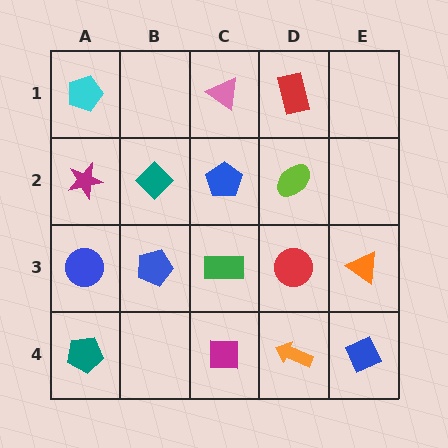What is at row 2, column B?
A teal diamond.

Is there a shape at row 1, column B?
No, that cell is empty.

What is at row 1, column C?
A pink triangle.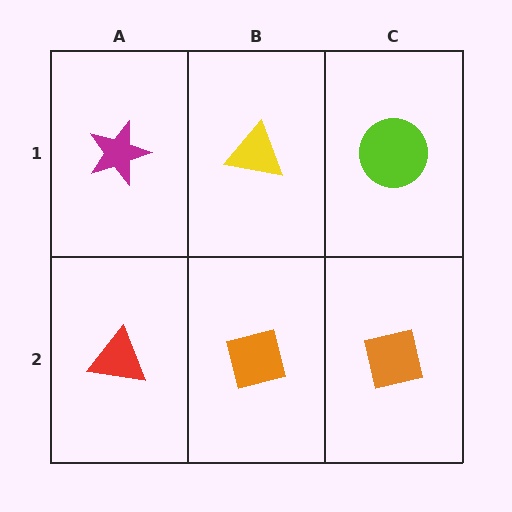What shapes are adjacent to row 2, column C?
A lime circle (row 1, column C), an orange square (row 2, column B).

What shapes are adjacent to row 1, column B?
An orange square (row 2, column B), a magenta star (row 1, column A), a lime circle (row 1, column C).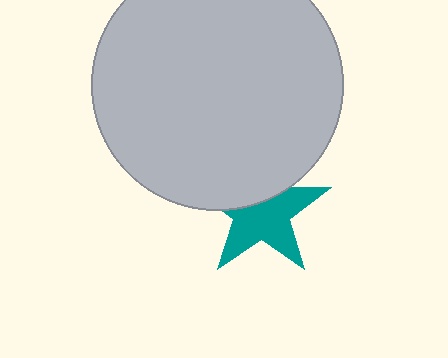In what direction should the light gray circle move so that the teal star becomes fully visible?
The light gray circle should move up. That is the shortest direction to clear the overlap and leave the teal star fully visible.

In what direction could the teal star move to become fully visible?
The teal star could move down. That would shift it out from behind the light gray circle entirely.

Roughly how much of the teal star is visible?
About half of it is visible (roughly 63%).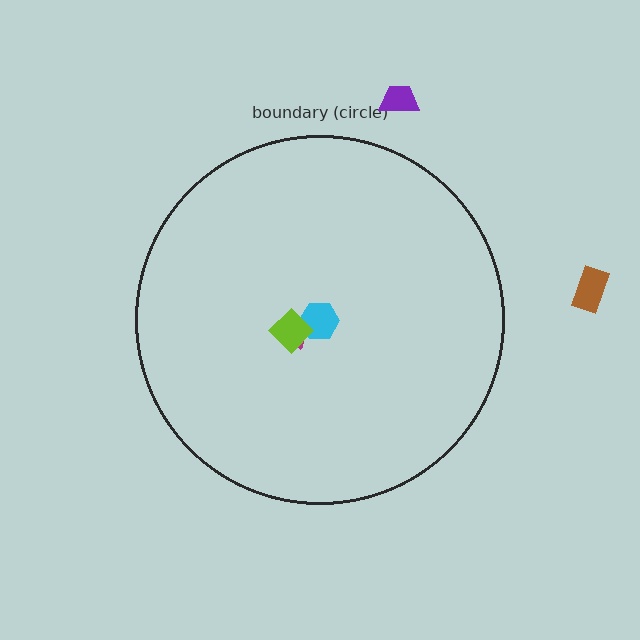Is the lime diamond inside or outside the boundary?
Inside.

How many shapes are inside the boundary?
3 inside, 2 outside.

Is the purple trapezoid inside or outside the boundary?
Outside.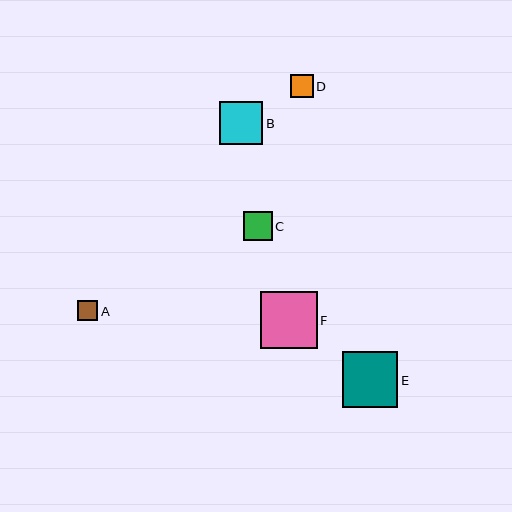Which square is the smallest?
Square A is the smallest with a size of approximately 20 pixels.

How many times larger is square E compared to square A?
Square E is approximately 2.8 times the size of square A.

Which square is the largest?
Square F is the largest with a size of approximately 57 pixels.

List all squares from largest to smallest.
From largest to smallest: F, E, B, C, D, A.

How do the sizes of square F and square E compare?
Square F and square E are approximately the same size.